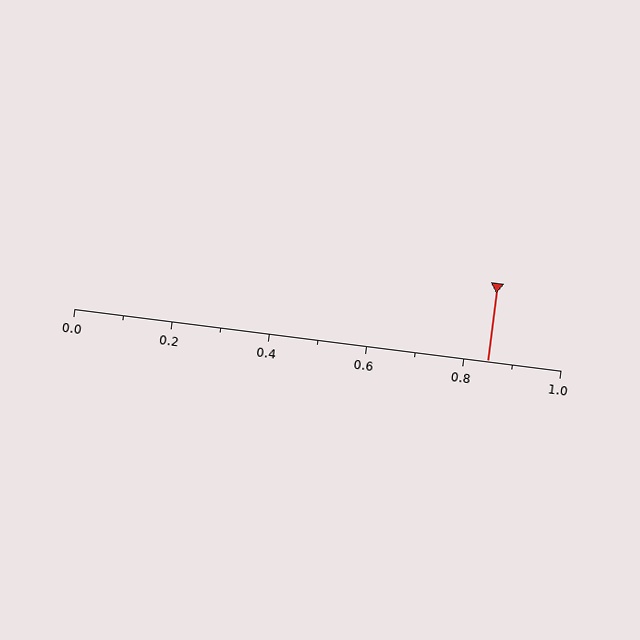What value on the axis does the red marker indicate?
The marker indicates approximately 0.85.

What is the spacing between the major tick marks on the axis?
The major ticks are spaced 0.2 apart.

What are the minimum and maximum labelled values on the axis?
The axis runs from 0.0 to 1.0.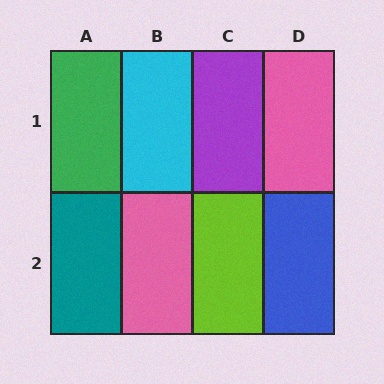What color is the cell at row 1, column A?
Green.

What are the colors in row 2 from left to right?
Teal, pink, lime, blue.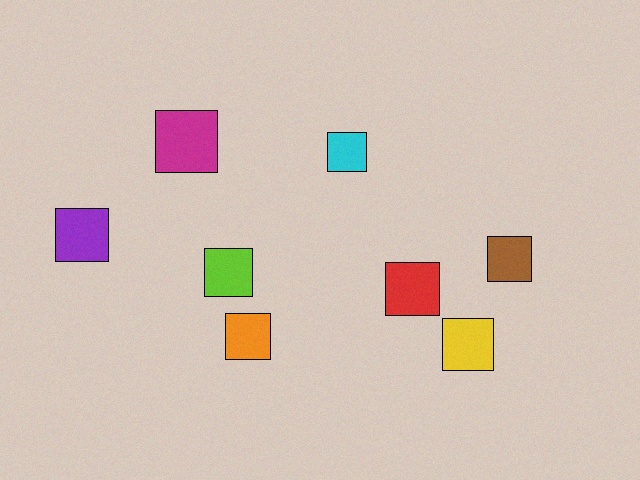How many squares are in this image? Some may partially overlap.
There are 8 squares.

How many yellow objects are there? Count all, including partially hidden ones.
There is 1 yellow object.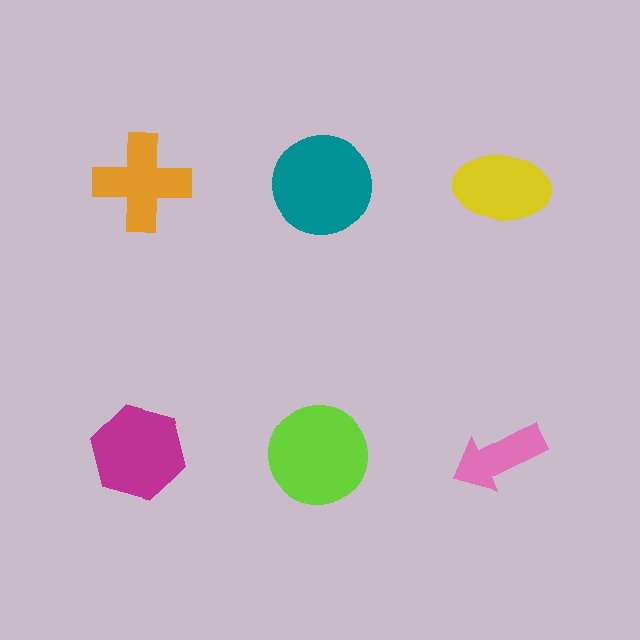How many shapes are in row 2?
3 shapes.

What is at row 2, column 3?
A pink arrow.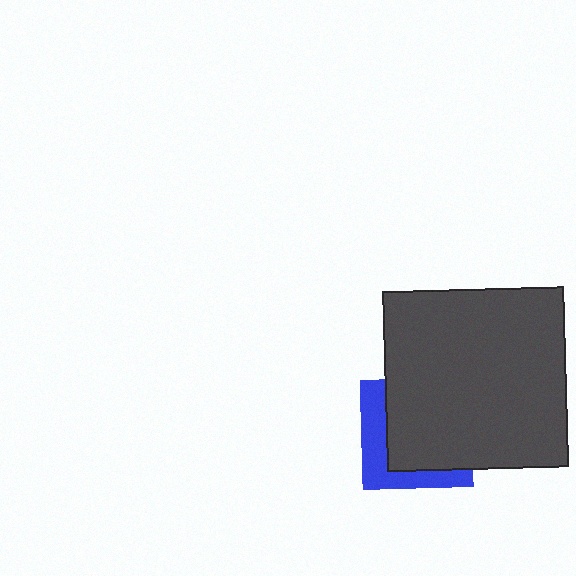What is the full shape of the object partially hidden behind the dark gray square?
The partially hidden object is a blue square.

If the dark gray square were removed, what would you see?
You would see the complete blue square.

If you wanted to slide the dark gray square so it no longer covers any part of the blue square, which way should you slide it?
Slide it toward the upper-right — that is the most direct way to separate the two shapes.